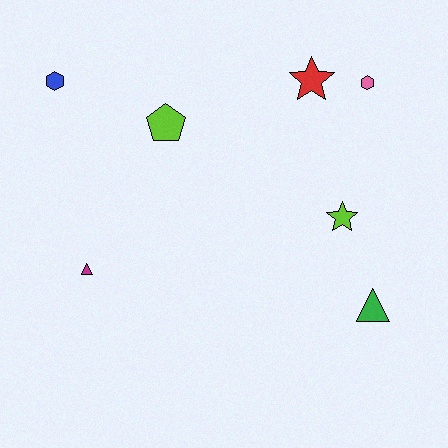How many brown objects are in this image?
There are no brown objects.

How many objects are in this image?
There are 7 objects.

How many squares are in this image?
There are no squares.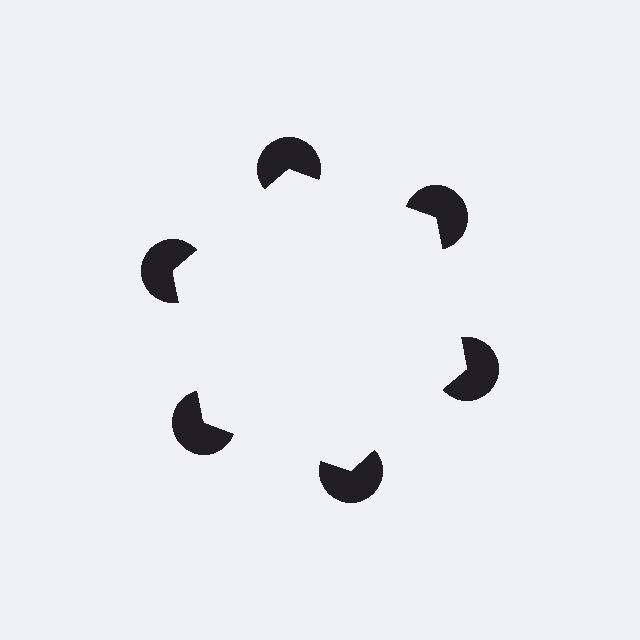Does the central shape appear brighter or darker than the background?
It typically appears slightly brighter than the background, even though no actual brightness change is drawn.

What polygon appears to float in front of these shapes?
An illusory hexagon — its edges are inferred from the aligned wedge cuts in the pac-man discs, not physically drawn.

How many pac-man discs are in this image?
There are 6 — one at each vertex of the illusory hexagon.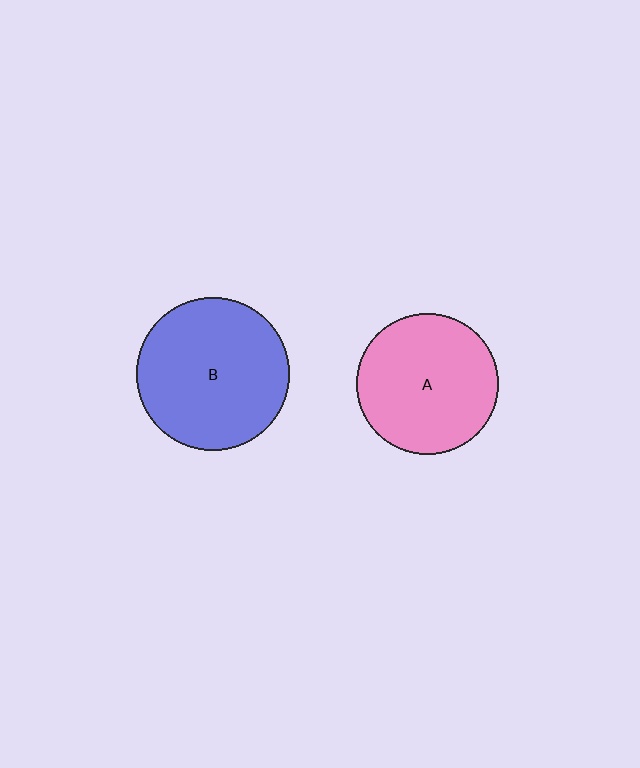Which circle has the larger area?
Circle B (blue).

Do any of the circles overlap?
No, none of the circles overlap.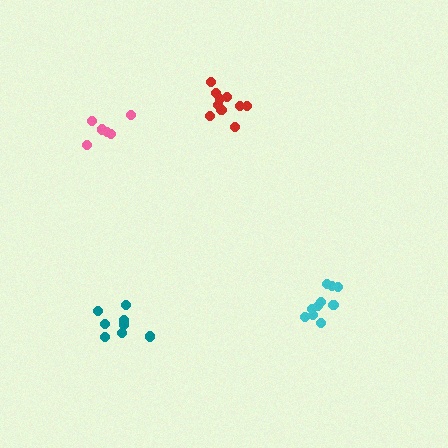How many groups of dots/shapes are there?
There are 4 groups.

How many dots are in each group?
Group 1: 8 dots, Group 2: 6 dots, Group 3: 10 dots, Group 4: 10 dots (34 total).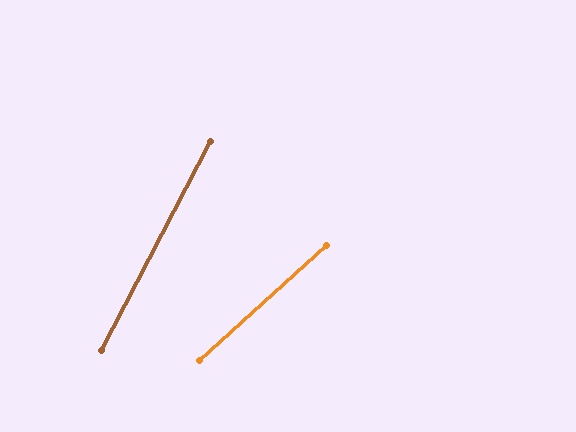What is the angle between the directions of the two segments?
Approximately 20 degrees.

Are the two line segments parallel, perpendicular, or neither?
Neither parallel nor perpendicular — they differ by about 20°.